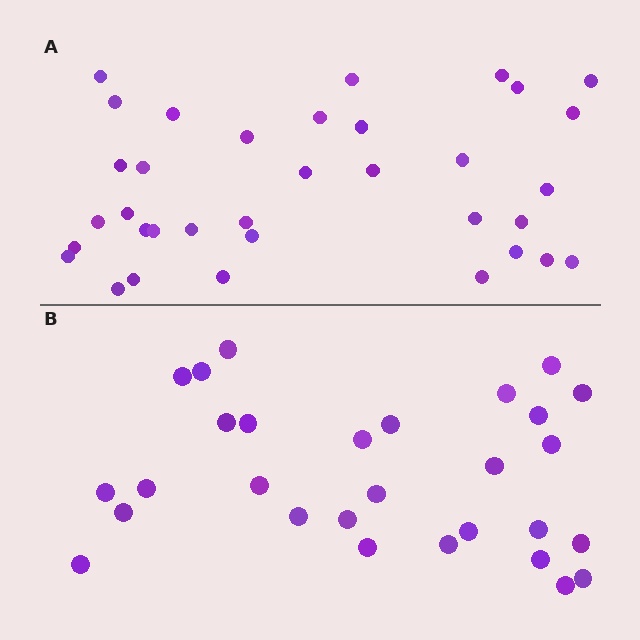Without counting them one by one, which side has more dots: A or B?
Region A (the top region) has more dots.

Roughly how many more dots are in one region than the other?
Region A has about 6 more dots than region B.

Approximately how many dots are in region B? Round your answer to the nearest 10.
About 30 dots. (The exact count is 29, which rounds to 30.)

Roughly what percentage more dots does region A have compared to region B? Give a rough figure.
About 20% more.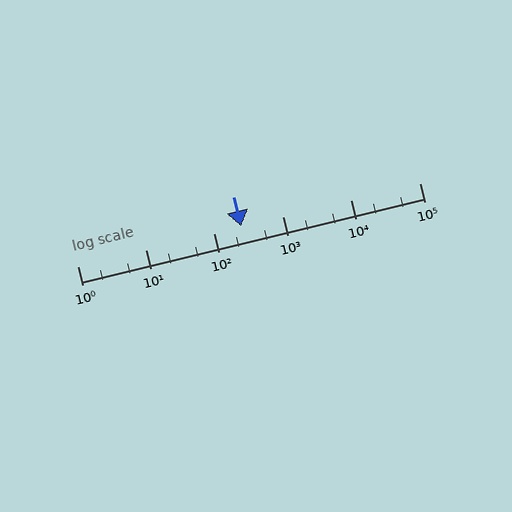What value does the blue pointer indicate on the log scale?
The pointer indicates approximately 250.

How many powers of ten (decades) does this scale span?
The scale spans 5 decades, from 1 to 100000.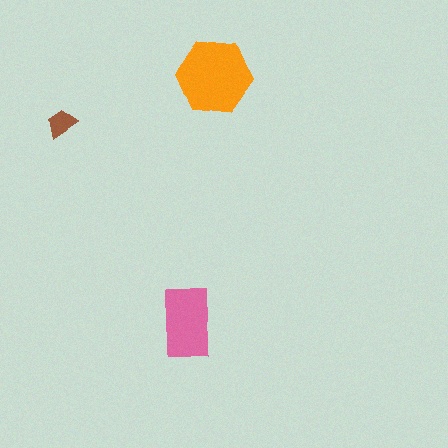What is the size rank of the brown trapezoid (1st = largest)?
3rd.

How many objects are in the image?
There are 3 objects in the image.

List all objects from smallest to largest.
The brown trapezoid, the pink rectangle, the orange hexagon.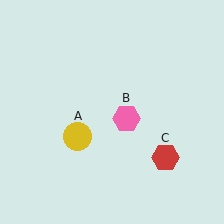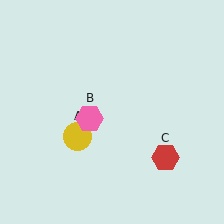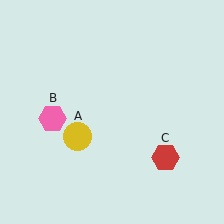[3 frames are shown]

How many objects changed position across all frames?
1 object changed position: pink hexagon (object B).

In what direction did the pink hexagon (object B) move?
The pink hexagon (object B) moved left.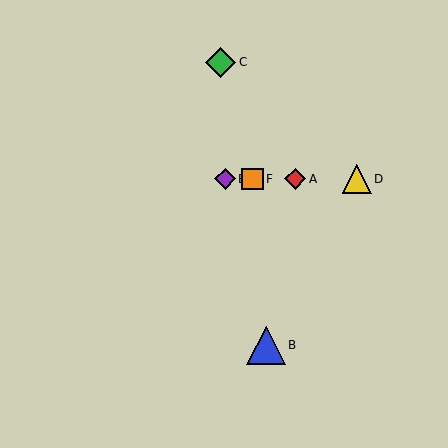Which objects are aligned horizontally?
Objects A, D, E, F are aligned horizontally.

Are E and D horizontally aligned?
Yes, both are at y≈179.